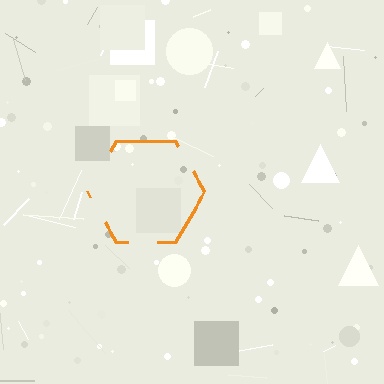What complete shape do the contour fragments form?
The contour fragments form a hexagon.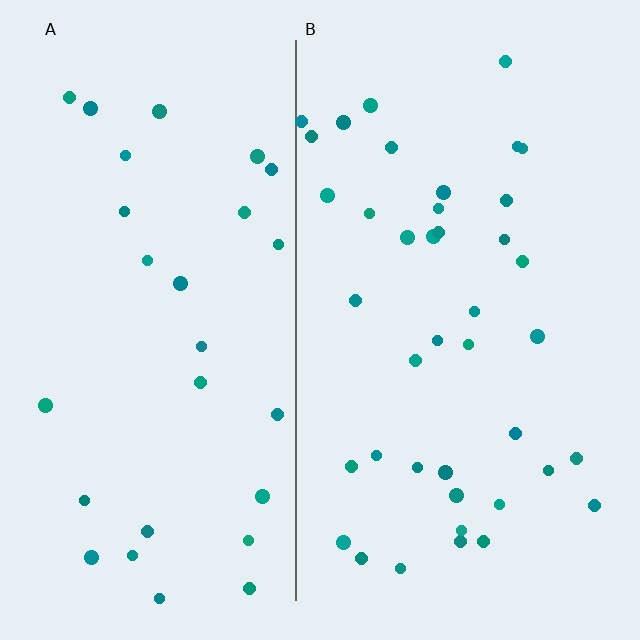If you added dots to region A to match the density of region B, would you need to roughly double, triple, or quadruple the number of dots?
Approximately double.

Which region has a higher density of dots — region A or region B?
B (the right).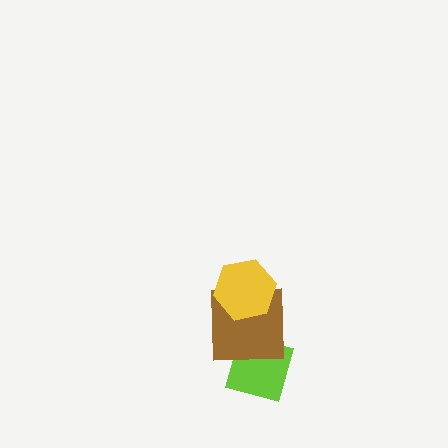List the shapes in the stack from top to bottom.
From top to bottom: the yellow hexagon, the brown square, the lime diamond.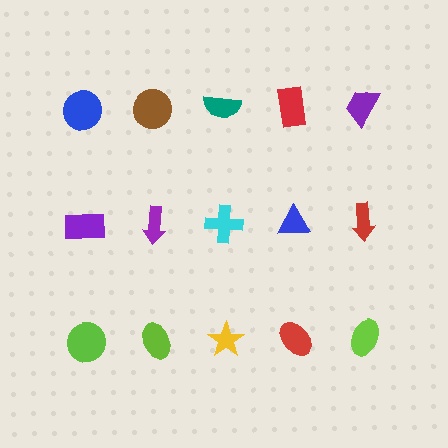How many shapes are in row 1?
5 shapes.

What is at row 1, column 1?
A blue circle.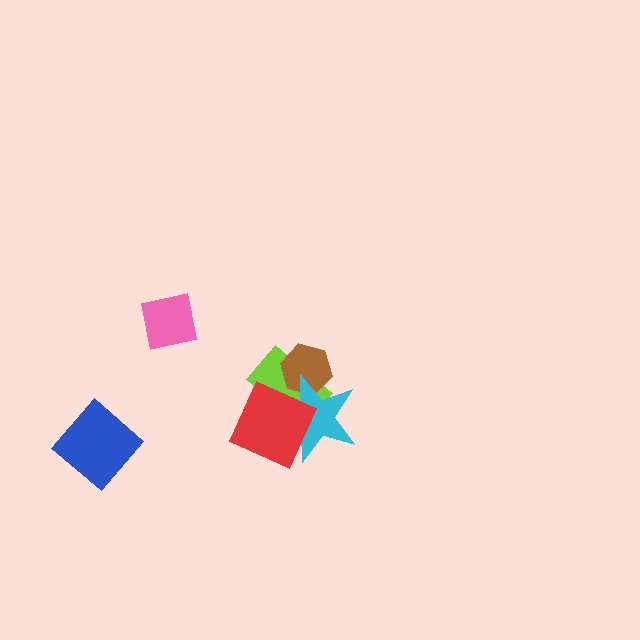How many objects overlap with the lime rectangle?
3 objects overlap with the lime rectangle.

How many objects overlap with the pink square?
0 objects overlap with the pink square.